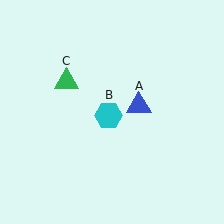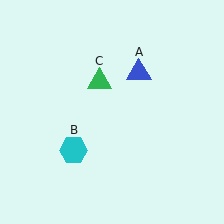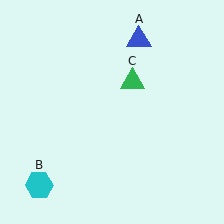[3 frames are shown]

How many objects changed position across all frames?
3 objects changed position: blue triangle (object A), cyan hexagon (object B), green triangle (object C).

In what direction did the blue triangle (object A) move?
The blue triangle (object A) moved up.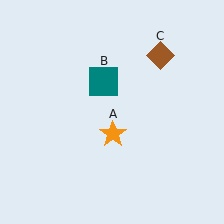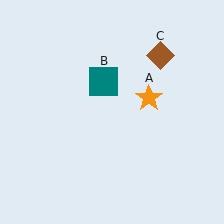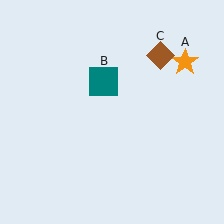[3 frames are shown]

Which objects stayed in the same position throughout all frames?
Teal square (object B) and brown diamond (object C) remained stationary.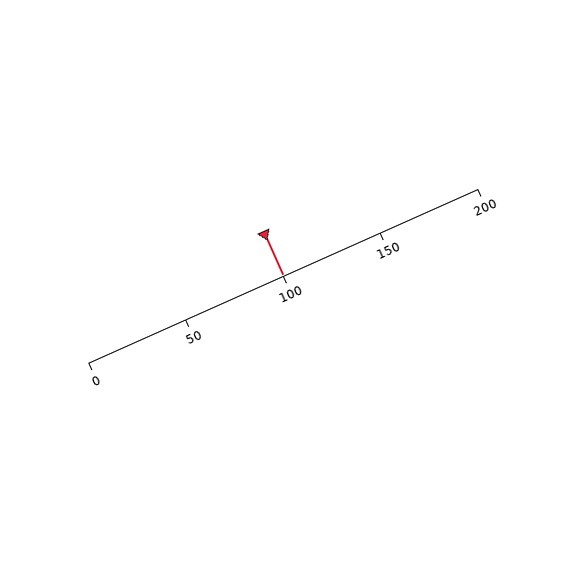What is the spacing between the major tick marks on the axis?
The major ticks are spaced 50 apart.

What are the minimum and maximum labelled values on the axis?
The axis runs from 0 to 200.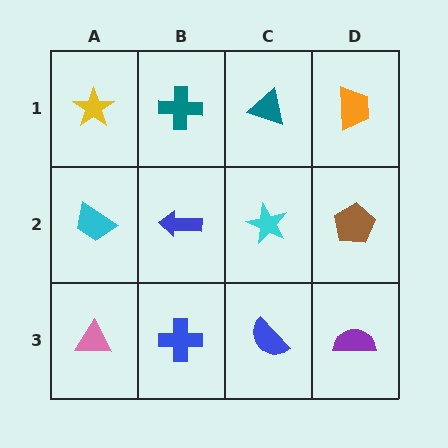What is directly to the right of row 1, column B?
A teal triangle.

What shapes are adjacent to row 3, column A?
A cyan trapezoid (row 2, column A), a blue cross (row 3, column B).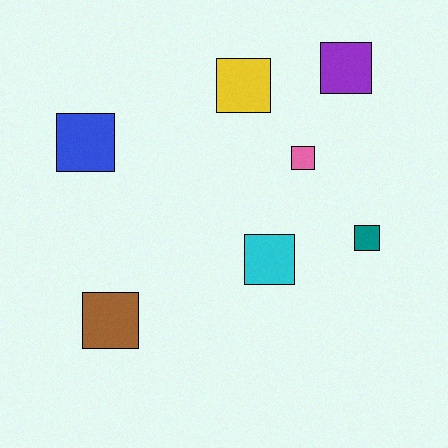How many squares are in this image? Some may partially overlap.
There are 7 squares.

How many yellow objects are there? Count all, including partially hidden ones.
There is 1 yellow object.